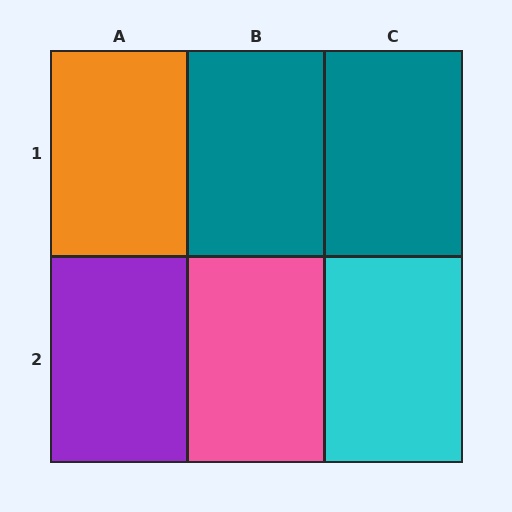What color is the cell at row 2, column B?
Pink.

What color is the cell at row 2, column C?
Cyan.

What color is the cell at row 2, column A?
Purple.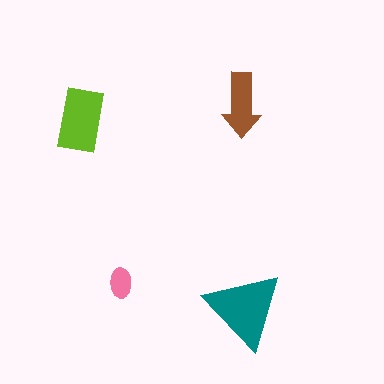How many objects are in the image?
There are 4 objects in the image.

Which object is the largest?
The teal triangle.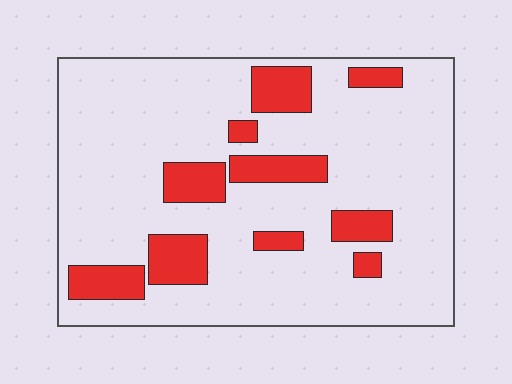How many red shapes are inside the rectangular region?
10.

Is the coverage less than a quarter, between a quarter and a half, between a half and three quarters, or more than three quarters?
Less than a quarter.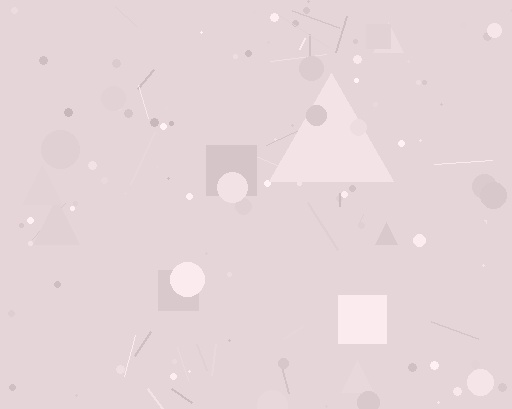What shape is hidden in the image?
A triangle is hidden in the image.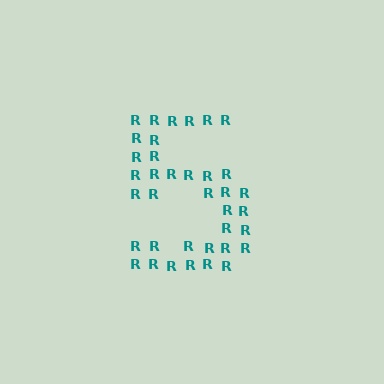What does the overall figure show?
The overall figure shows the digit 5.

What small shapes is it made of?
It is made of small letter R's.